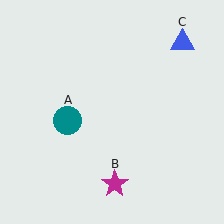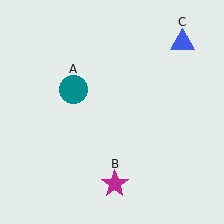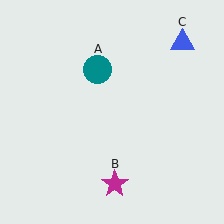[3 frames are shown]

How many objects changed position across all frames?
1 object changed position: teal circle (object A).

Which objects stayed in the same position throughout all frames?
Magenta star (object B) and blue triangle (object C) remained stationary.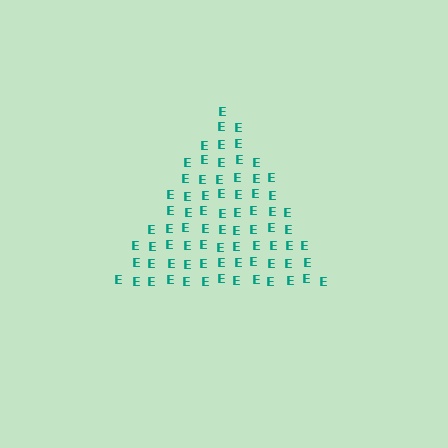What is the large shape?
The large shape is a triangle.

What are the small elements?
The small elements are letter E's.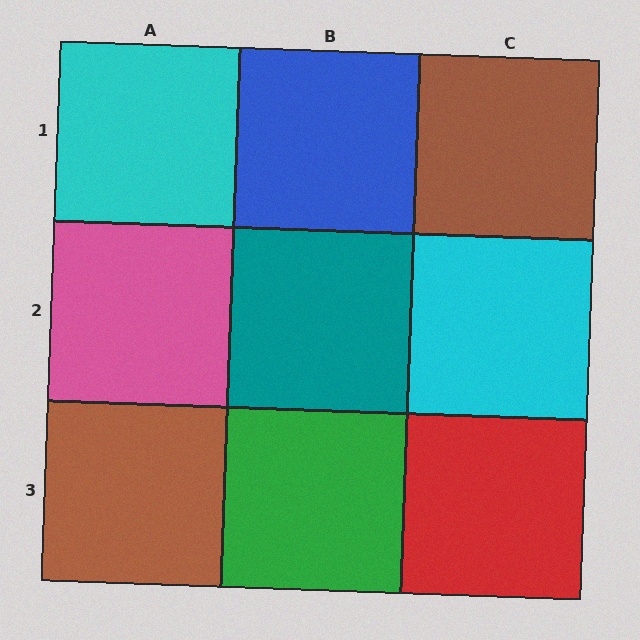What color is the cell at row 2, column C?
Cyan.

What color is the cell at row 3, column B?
Green.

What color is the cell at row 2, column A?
Pink.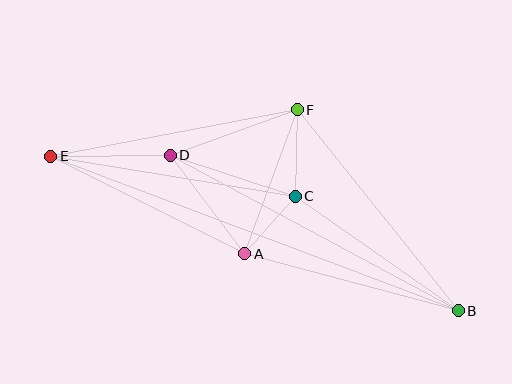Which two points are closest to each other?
Points A and C are closest to each other.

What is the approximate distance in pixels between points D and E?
The distance between D and E is approximately 120 pixels.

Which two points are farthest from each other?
Points B and E are farthest from each other.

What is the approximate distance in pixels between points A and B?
The distance between A and B is approximately 221 pixels.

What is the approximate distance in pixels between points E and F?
The distance between E and F is approximately 251 pixels.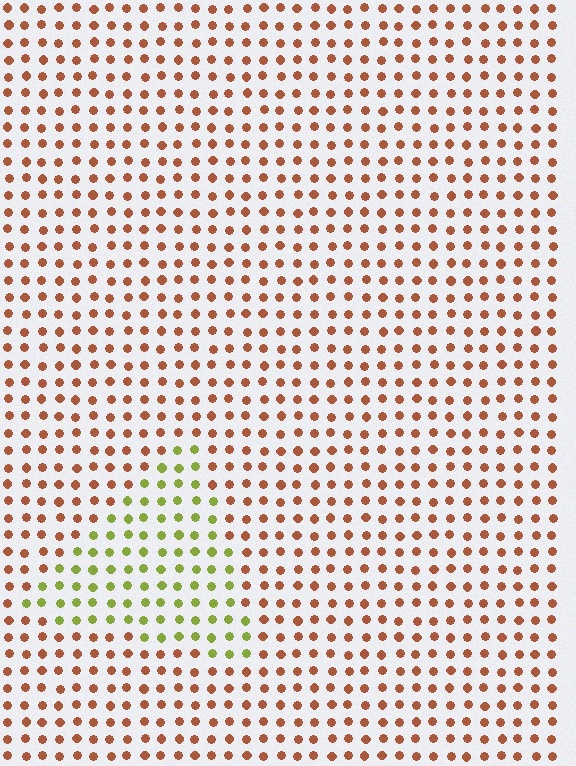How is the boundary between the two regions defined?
The boundary is defined purely by a slight shift in hue (about 64 degrees). Spacing, size, and orientation are identical on both sides.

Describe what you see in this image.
The image is filled with small brown elements in a uniform arrangement. A triangle-shaped region is visible where the elements are tinted to a slightly different hue, forming a subtle color boundary.